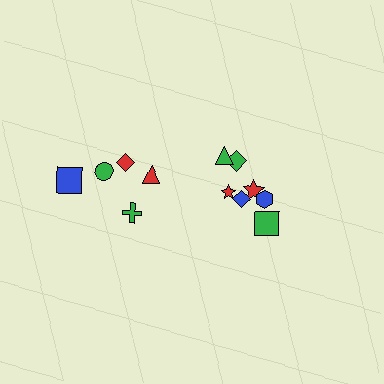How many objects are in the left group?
There are 5 objects.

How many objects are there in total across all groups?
There are 12 objects.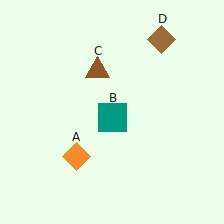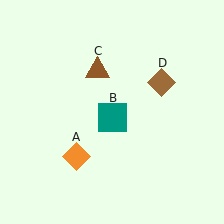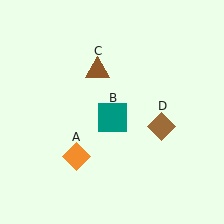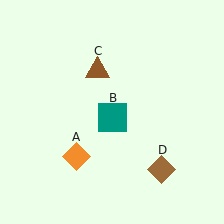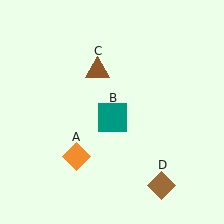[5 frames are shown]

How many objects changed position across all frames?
1 object changed position: brown diamond (object D).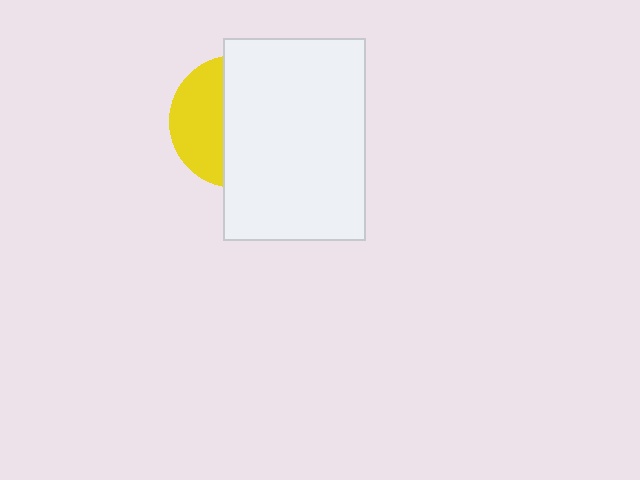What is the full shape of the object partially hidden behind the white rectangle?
The partially hidden object is a yellow circle.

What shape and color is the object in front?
The object in front is a white rectangle.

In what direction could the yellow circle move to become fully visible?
The yellow circle could move left. That would shift it out from behind the white rectangle entirely.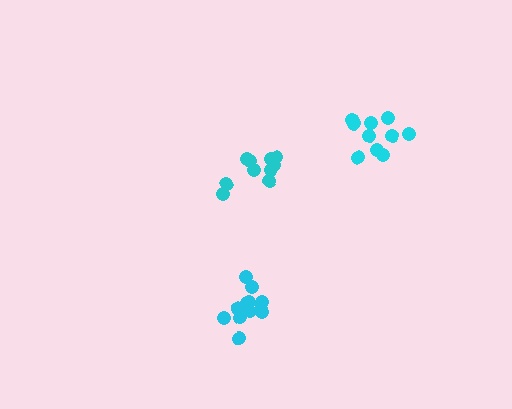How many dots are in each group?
Group 1: 10 dots, Group 2: 10 dots, Group 3: 13 dots (33 total).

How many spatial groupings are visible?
There are 3 spatial groupings.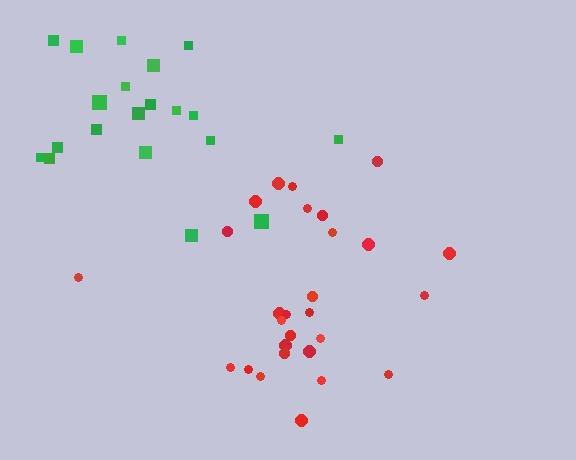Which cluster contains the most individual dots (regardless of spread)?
Red (28).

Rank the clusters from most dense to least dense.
red, green.